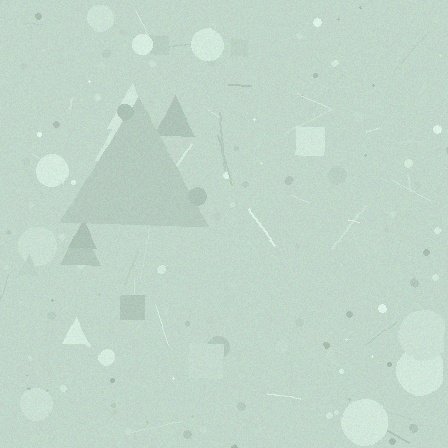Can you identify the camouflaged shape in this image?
The camouflaged shape is a triangle.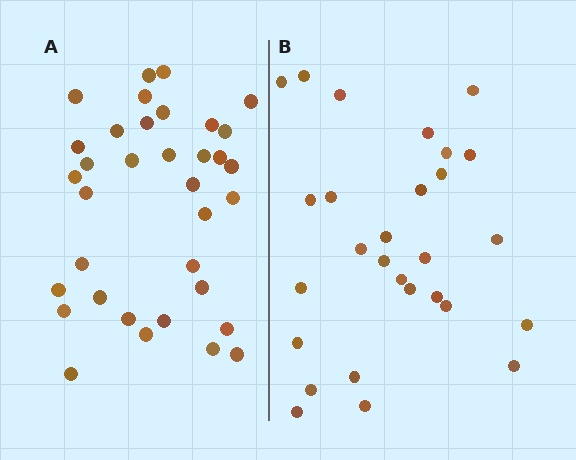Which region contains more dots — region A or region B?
Region A (the left region) has more dots.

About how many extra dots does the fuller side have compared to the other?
Region A has roughly 8 or so more dots than region B.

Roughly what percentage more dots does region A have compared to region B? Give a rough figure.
About 25% more.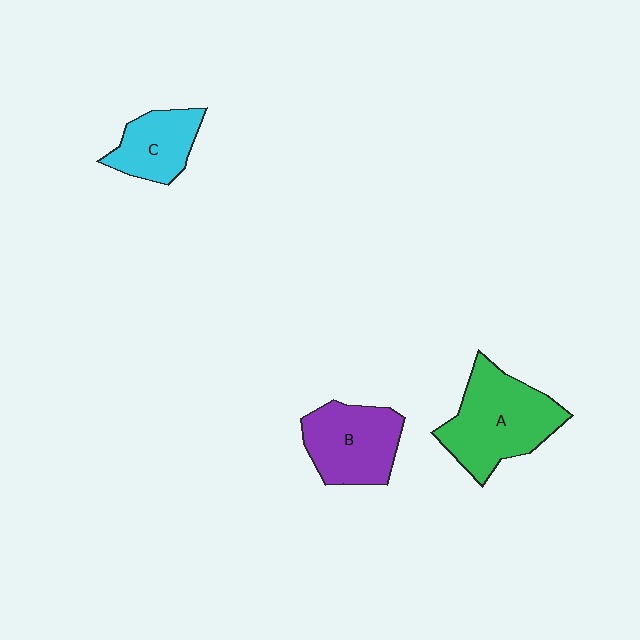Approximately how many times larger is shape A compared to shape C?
Approximately 1.8 times.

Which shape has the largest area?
Shape A (green).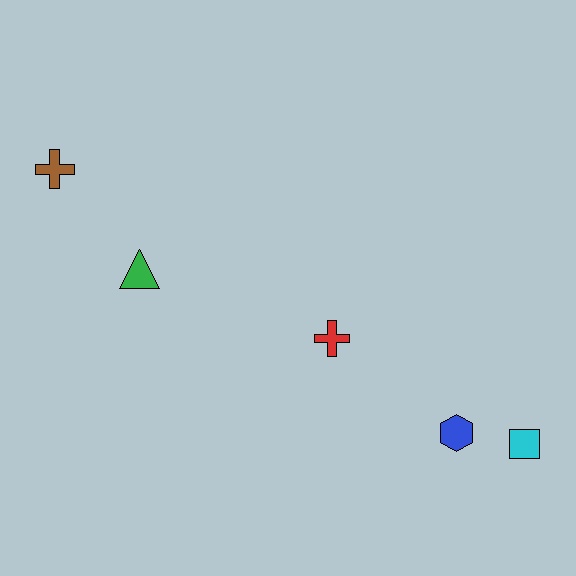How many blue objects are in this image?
There is 1 blue object.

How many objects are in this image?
There are 5 objects.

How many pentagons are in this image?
There are no pentagons.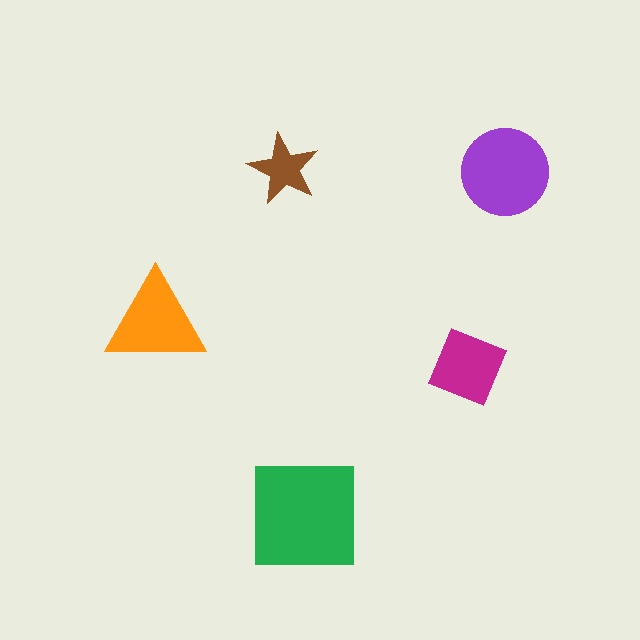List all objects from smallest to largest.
The brown star, the magenta diamond, the orange triangle, the purple circle, the green square.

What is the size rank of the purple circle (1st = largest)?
2nd.